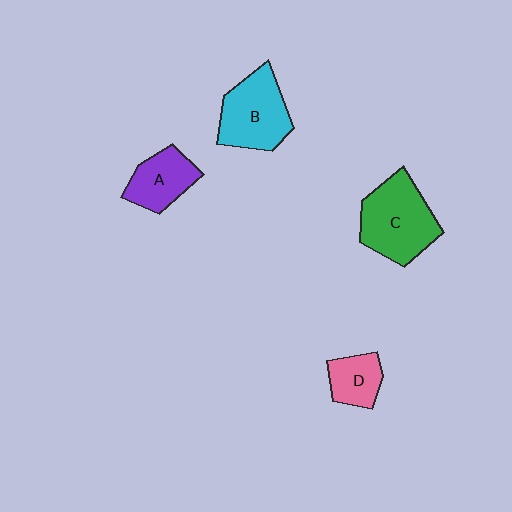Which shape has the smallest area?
Shape D (pink).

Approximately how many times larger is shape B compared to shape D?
Approximately 1.9 times.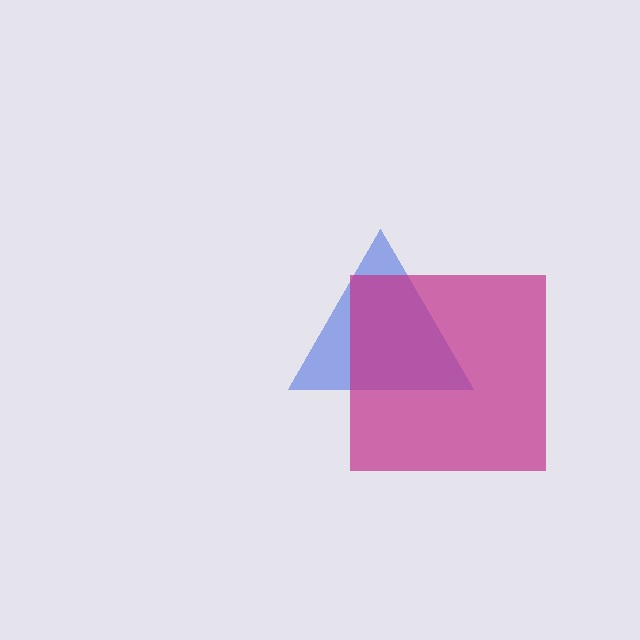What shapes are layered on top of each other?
The layered shapes are: a blue triangle, a magenta square.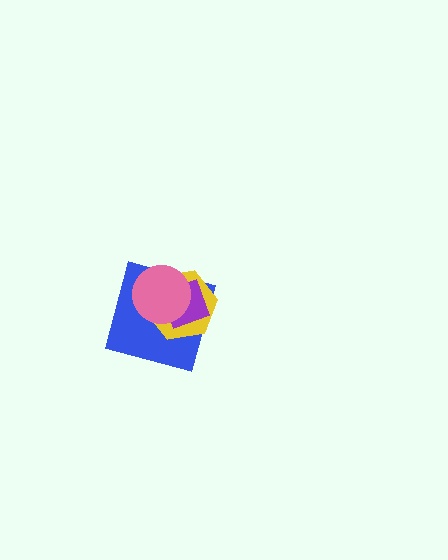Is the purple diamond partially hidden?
Yes, it is partially covered by another shape.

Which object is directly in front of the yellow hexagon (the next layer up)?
The purple diamond is directly in front of the yellow hexagon.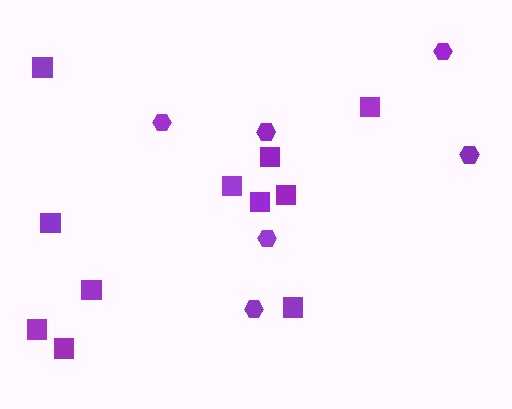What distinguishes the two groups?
There are 2 groups: one group of hexagons (6) and one group of squares (11).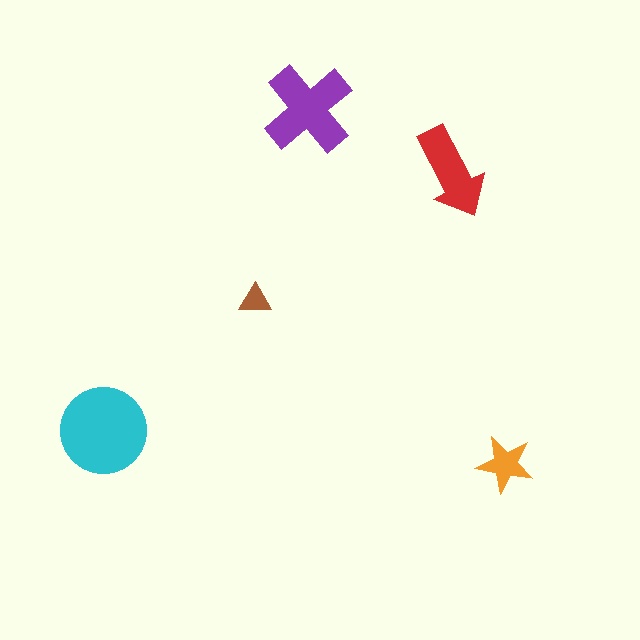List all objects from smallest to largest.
The brown triangle, the orange star, the red arrow, the purple cross, the cyan circle.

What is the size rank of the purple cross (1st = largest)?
2nd.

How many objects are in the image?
There are 5 objects in the image.